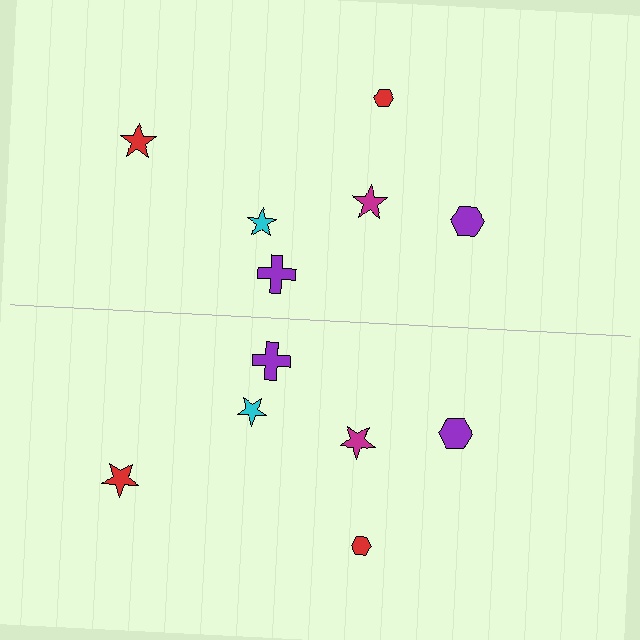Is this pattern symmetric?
Yes, this pattern has bilateral (reflection) symmetry.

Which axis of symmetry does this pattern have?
The pattern has a horizontal axis of symmetry running through the center of the image.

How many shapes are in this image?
There are 12 shapes in this image.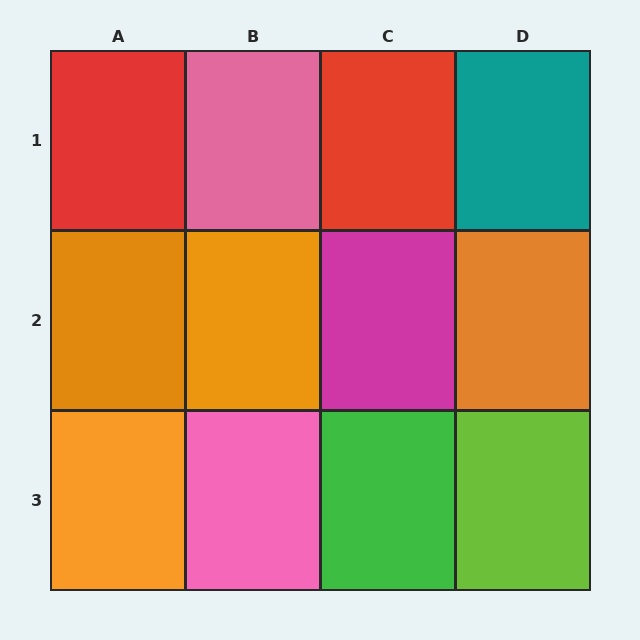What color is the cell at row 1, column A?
Red.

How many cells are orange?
4 cells are orange.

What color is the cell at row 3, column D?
Lime.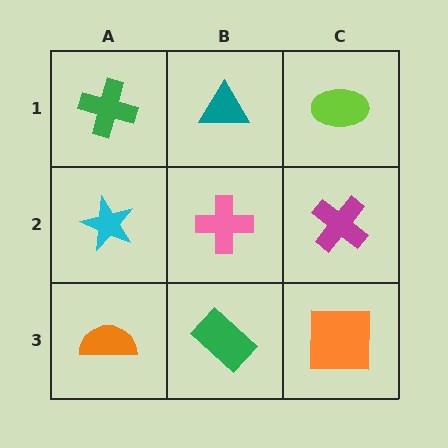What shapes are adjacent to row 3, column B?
A pink cross (row 2, column B), an orange semicircle (row 3, column A), an orange square (row 3, column C).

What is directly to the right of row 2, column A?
A pink cross.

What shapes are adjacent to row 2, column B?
A teal triangle (row 1, column B), a green rectangle (row 3, column B), a cyan star (row 2, column A), a magenta cross (row 2, column C).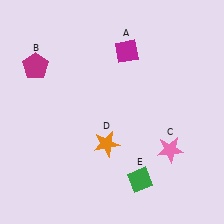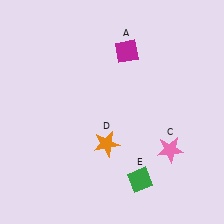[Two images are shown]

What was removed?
The magenta pentagon (B) was removed in Image 2.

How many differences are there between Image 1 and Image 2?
There is 1 difference between the two images.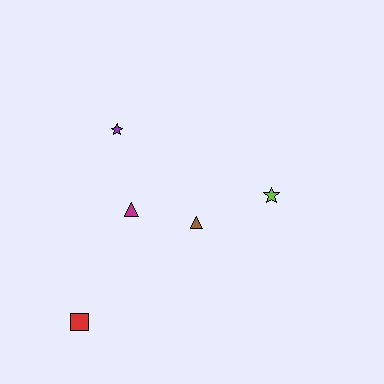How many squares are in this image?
There is 1 square.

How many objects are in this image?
There are 5 objects.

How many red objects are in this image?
There is 1 red object.